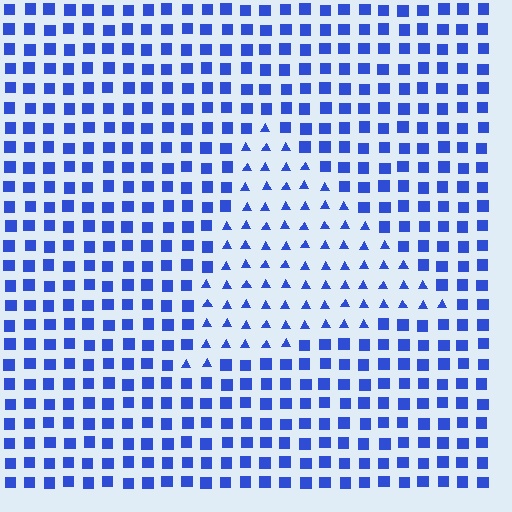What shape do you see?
I see a triangle.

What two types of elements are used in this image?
The image uses triangles inside the triangle region and squares outside it.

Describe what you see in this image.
The image is filled with small blue elements arranged in a uniform grid. A triangle-shaped region contains triangles, while the surrounding area contains squares. The boundary is defined purely by the change in element shape.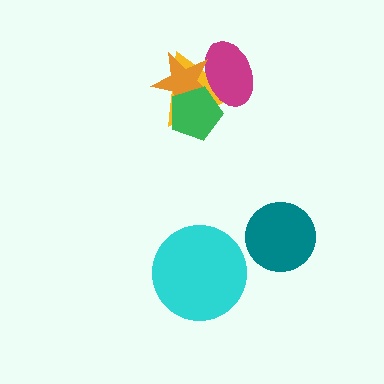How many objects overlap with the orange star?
3 objects overlap with the orange star.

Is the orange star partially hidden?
Yes, it is partially covered by another shape.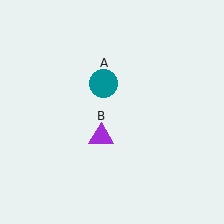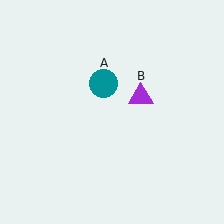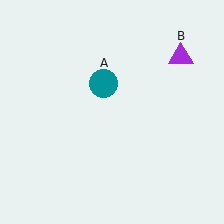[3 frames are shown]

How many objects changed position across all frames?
1 object changed position: purple triangle (object B).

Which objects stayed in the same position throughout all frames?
Teal circle (object A) remained stationary.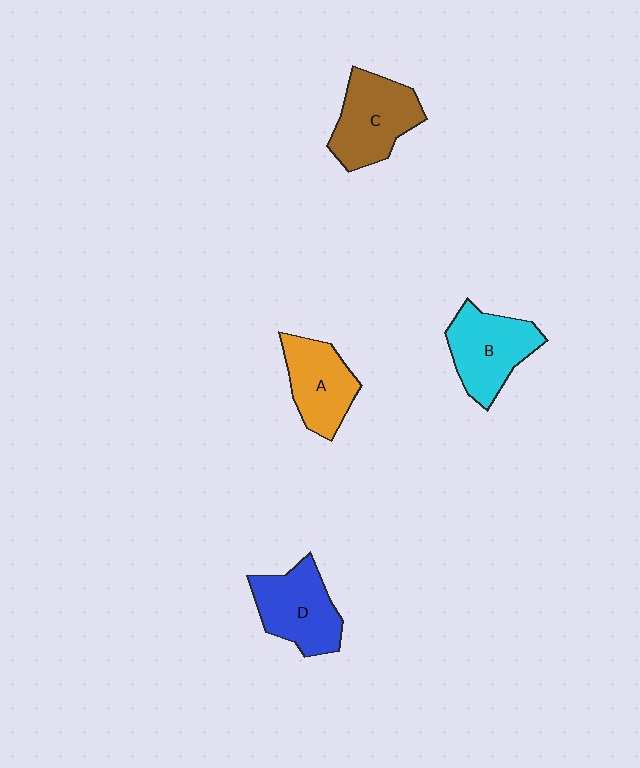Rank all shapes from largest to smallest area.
From largest to smallest: C (brown), B (cyan), D (blue), A (orange).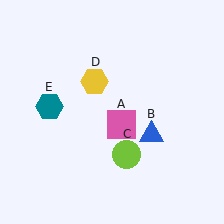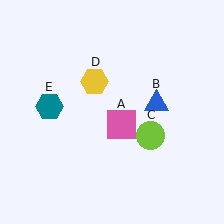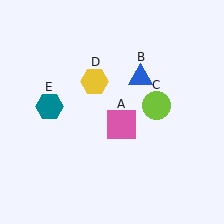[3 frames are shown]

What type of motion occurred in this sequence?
The blue triangle (object B), lime circle (object C) rotated counterclockwise around the center of the scene.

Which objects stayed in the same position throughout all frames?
Pink square (object A) and yellow hexagon (object D) and teal hexagon (object E) remained stationary.